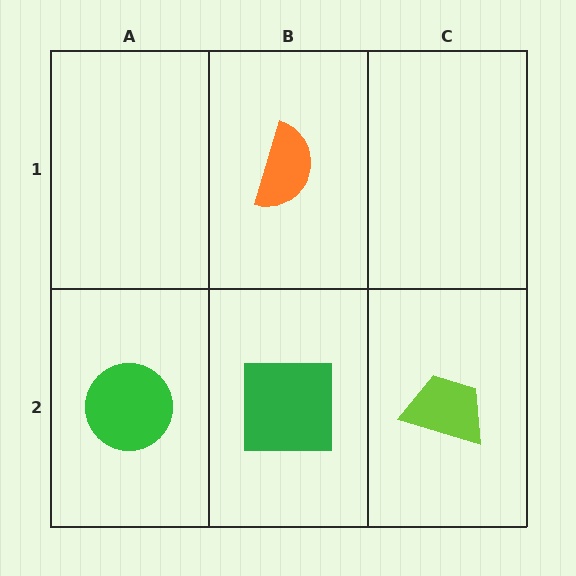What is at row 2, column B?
A green square.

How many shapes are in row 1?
1 shape.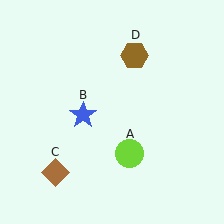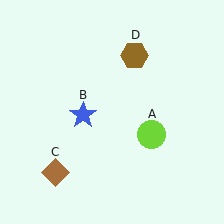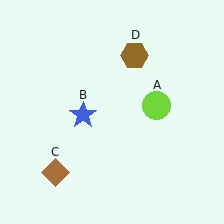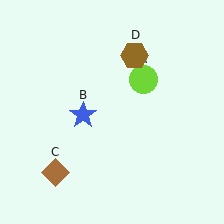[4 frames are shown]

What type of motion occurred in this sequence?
The lime circle (object A) rotated counterclockwise around the center of the scene.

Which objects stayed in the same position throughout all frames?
Blue star (object B) and brown diamond (object C) and brown hexagon (object D) remained stationary.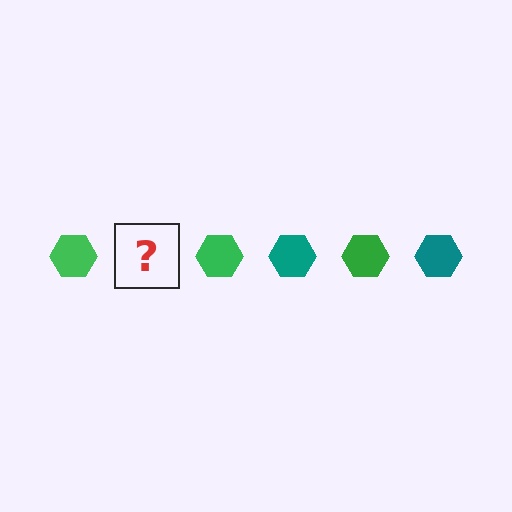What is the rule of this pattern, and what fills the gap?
The rule is that the pattern cycles through green, teal hexagons. The gap should be filled with a teal hexagon.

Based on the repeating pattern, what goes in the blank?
The blank should be a teal hexagon.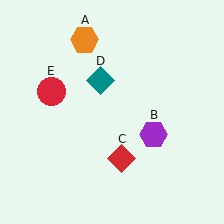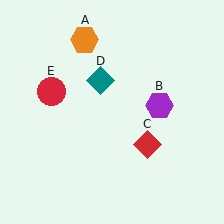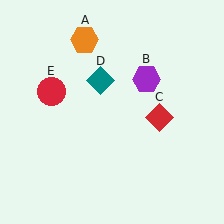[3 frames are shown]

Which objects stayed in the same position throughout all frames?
Orange hexagon (object A) and teal diamond (object D) and red circle (object E) remained stationary.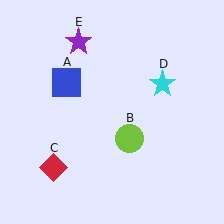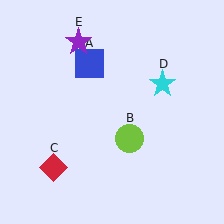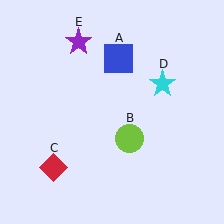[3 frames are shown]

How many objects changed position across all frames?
1 object changed position: blue square (object A).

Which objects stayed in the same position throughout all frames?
Lime circle (object B) and red diamond (object C) and cyan star (object D) and purple star (object E) remained stationary.